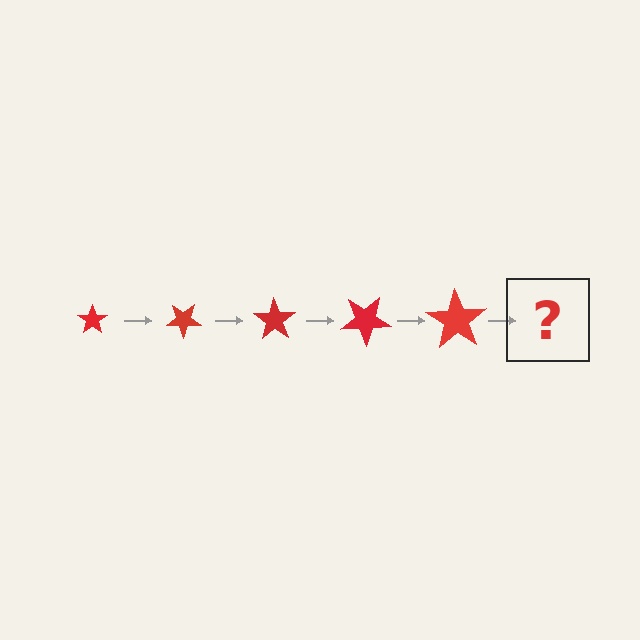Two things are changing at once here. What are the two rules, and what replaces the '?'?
The two rules are that the star grows larger each step and it rotates 35 degrees each step. The '?' should be a star, larger than the previous one and rotated 175 degrees from the start.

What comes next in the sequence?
The next element should be a star, larger than the previous one and rotated 175 degrees from the start.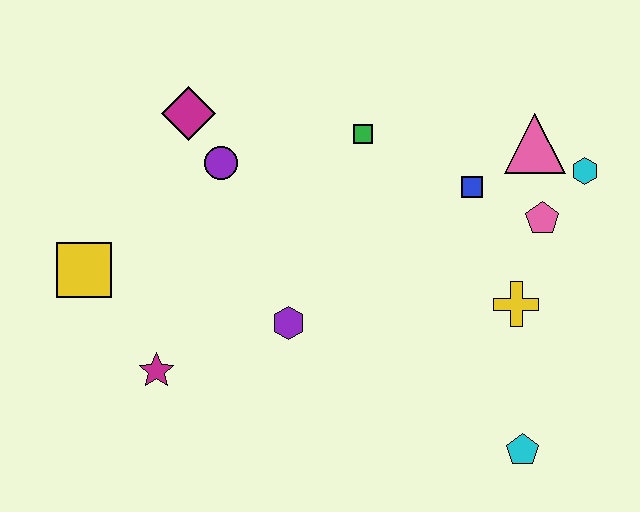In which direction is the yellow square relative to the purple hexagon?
The yellow square is to the left of the purple hexagon.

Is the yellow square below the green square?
Yes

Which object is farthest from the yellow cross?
The yellow square is farthest from the yellow cross.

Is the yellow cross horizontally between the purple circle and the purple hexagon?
No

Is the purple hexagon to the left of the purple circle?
No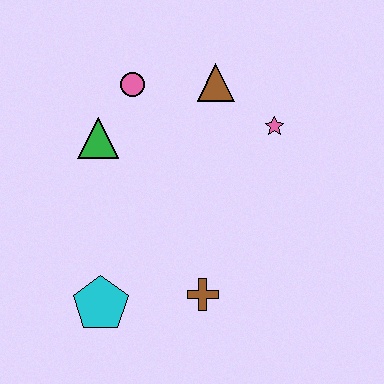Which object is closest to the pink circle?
The green triangle is closest to the pink circle.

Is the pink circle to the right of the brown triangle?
No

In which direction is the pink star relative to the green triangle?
The pink star is to the right of the green triangle.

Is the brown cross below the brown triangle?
Yes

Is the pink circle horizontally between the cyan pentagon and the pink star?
Yes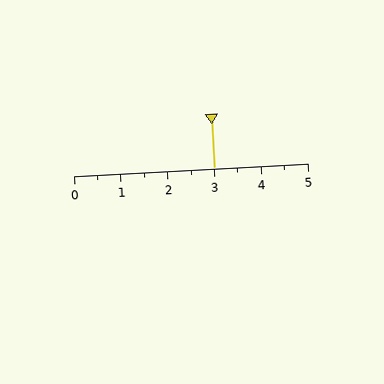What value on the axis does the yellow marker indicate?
The marker indicates approximately 3.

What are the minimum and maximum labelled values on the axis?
The axis runs from 0 to 5.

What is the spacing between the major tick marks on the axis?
The major ticks are spaced 1 apart.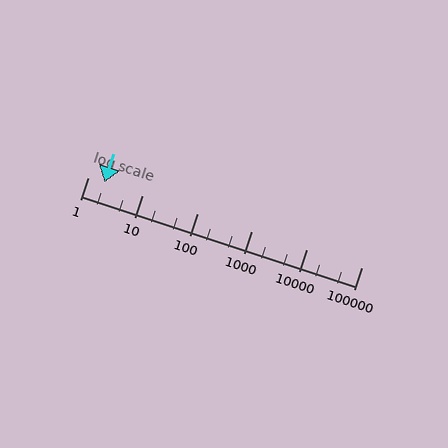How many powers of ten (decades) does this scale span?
The scale spans 5 decades, from 1 to 100000.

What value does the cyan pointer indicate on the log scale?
The pointer indicates approximately 2.